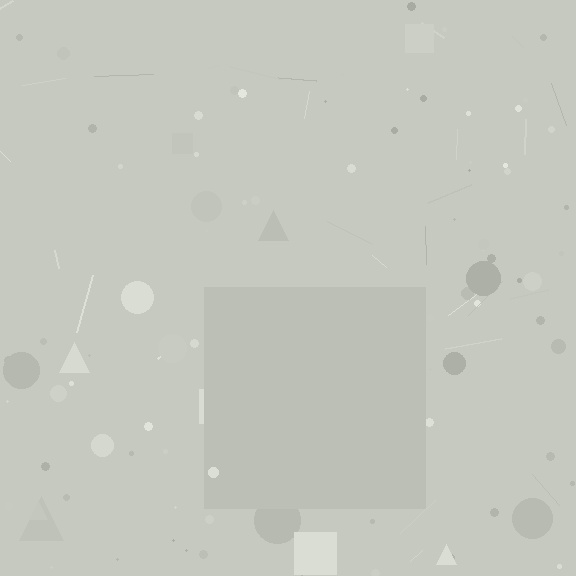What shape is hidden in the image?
A square is hidden in the image.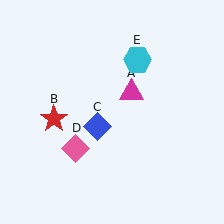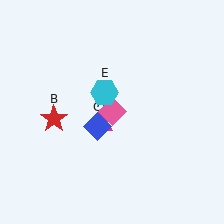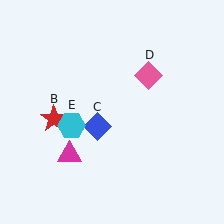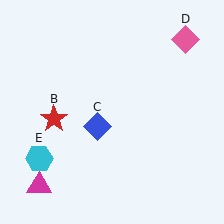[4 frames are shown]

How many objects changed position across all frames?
3 objects changed position: magenta triangle (object A), pink diamond (object D), cyan hexagon (object E).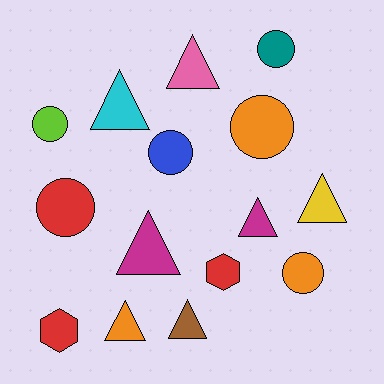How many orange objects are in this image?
There are 3 orange objects.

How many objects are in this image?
There are 15 objects.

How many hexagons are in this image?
There are 2 hexagons.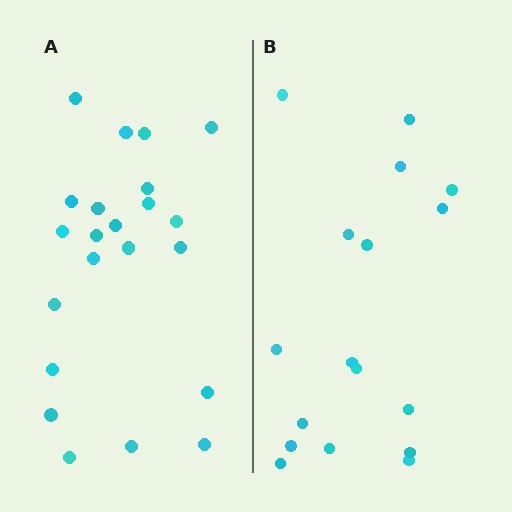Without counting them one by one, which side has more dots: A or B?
Region A (the left region) has more dots.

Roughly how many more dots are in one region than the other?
Region A has about 5 more dots than region B.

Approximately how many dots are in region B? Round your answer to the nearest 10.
About 20 dots. (The exact count is 17, which rounds to 20.)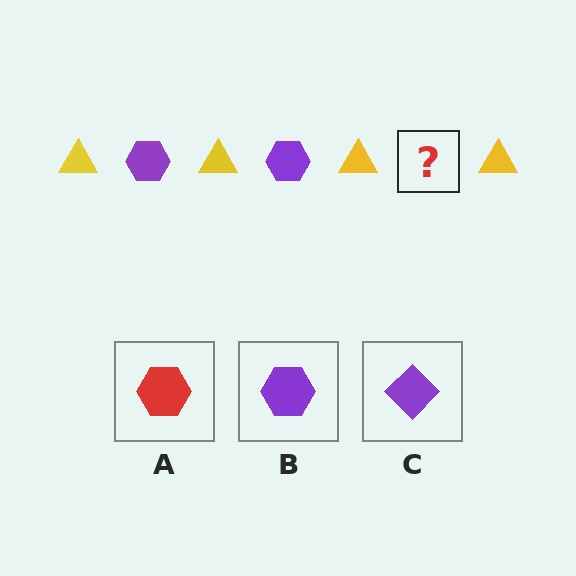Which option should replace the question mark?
Option B.